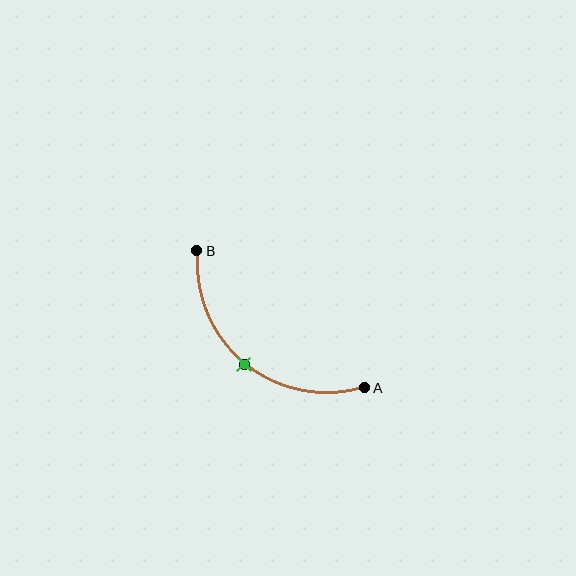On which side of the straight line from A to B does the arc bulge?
The arc bulges below and to the left of the straight line connecting A and B.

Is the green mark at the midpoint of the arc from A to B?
Yes. The green mark lies on the arc at equal arc-length from both A and B — it is the arc midpoint.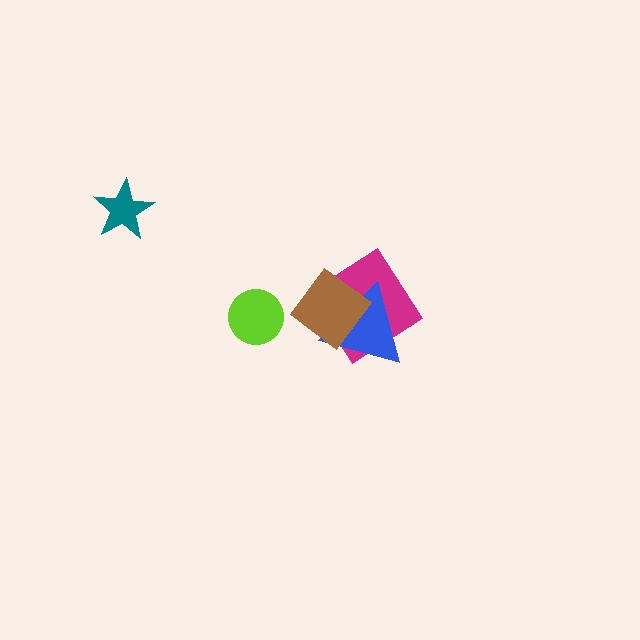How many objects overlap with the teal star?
0 objects overlap with the teal star.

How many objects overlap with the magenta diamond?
2 objects overlap with the magenta diamond.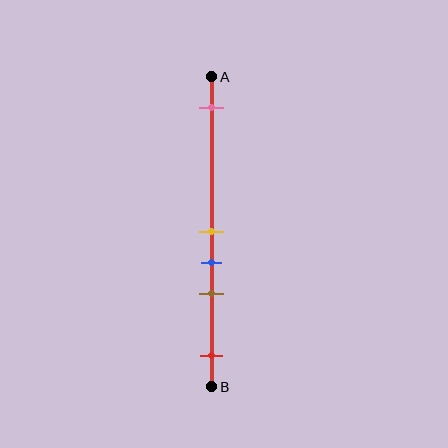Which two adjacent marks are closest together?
The yellow and blue marks are the closest adjacent pair.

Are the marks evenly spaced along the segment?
No, the marks are not evenly spaced.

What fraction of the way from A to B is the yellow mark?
The yellow mark is approximately 50% (0.5) of the way from A to B.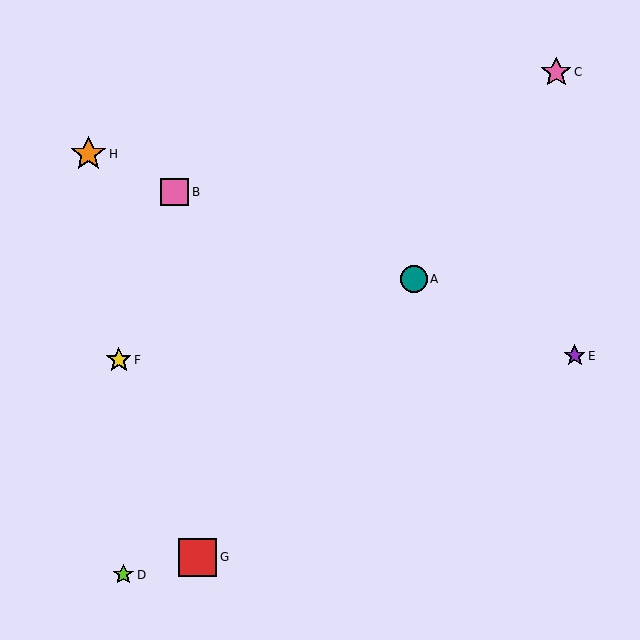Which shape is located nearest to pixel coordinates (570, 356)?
The purple star (labeled E) at (575, 356) is nearest to that location.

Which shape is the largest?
The red square (labeled G) is the largest.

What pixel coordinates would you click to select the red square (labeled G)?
Click at (198, 557) to select the red square G.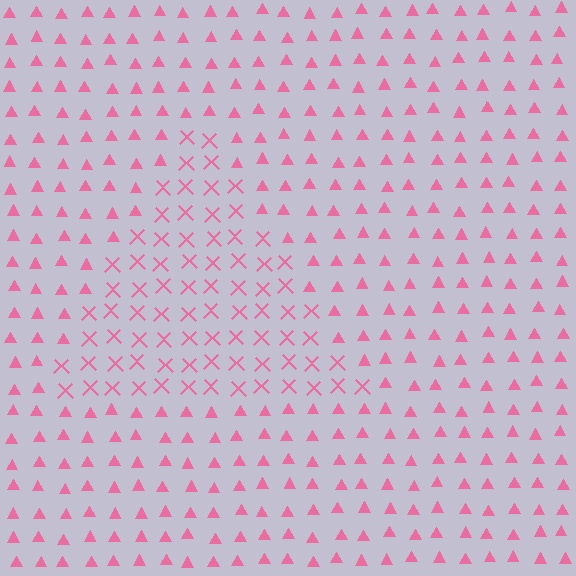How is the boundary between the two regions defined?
The boundary is defined by a change in element shape: X marks inside vs. triangles outside. All elements share the same color and spacing.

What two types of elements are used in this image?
The image uses X marks inside the triangle region and triangles outside it.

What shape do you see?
I see a triangle.